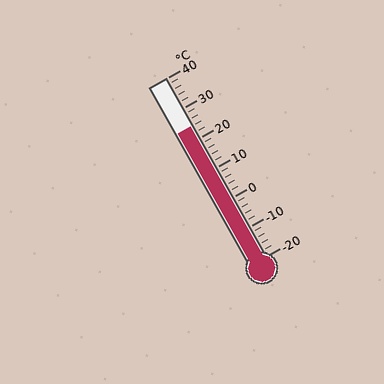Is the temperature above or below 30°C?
The temperature is below 30°C.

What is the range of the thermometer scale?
The thermometer scale ranges from -20°C to 40°C.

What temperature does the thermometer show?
The thermometer shows approximately 24°C.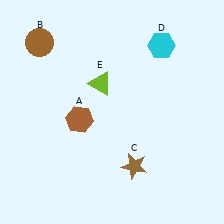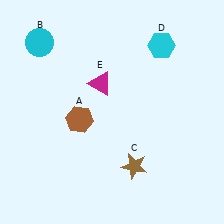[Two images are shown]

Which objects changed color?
B changed from brown to cyan. E changed from lime to magenta.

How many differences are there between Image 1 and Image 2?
There are 2 differences between the two images.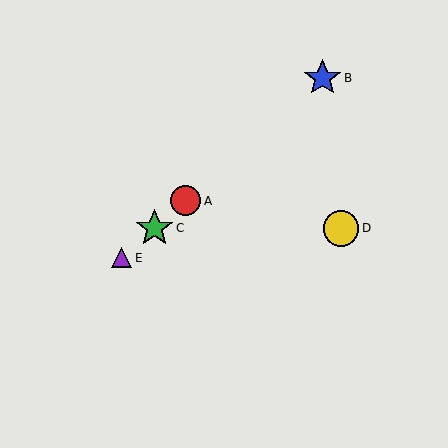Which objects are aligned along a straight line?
Objects A, B, C, E are aligned along a straight line.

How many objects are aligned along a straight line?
4 objects (A, B, C, E) are aligned along a straight line.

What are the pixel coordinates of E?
Object E is at (122, 258).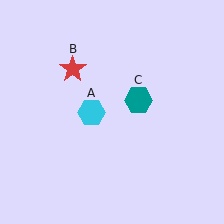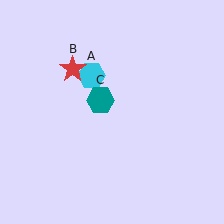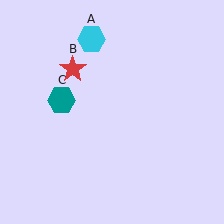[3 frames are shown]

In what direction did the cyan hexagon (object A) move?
The cyan hexagon (object A) moved up.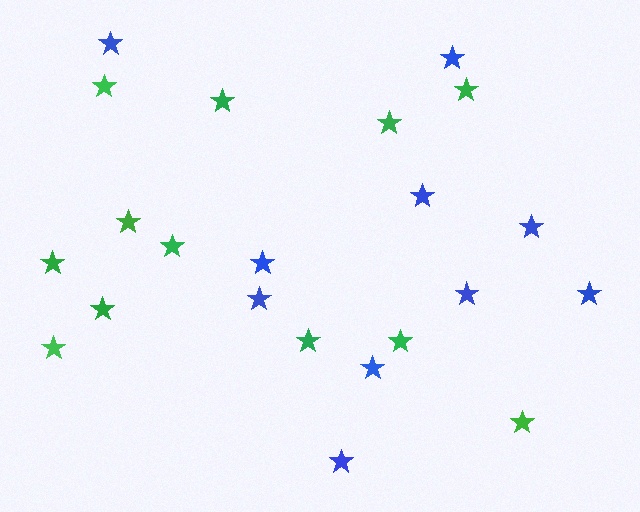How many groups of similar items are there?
There are 2 groups: one group of blue stars (10) and one group of green stars (12).